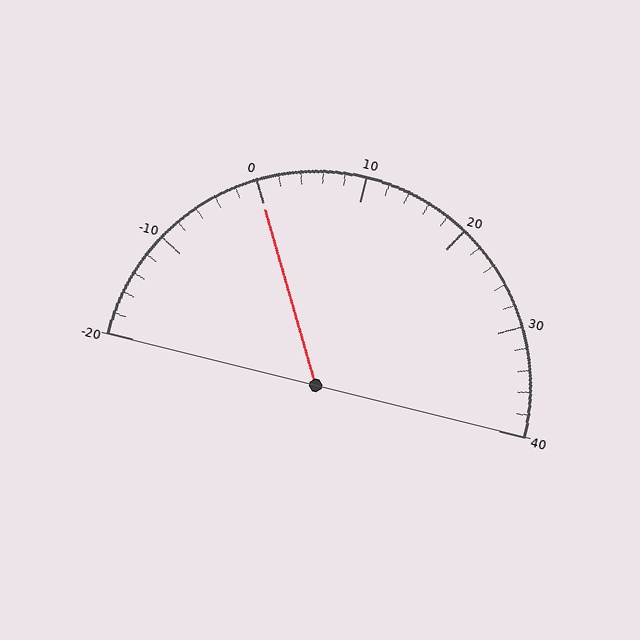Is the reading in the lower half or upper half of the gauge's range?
The reading is in the lower half of the range (-20 to 40).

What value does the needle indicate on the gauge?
The needle indicates approximately 0.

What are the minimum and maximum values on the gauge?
The gauge ranges from -20 to 40.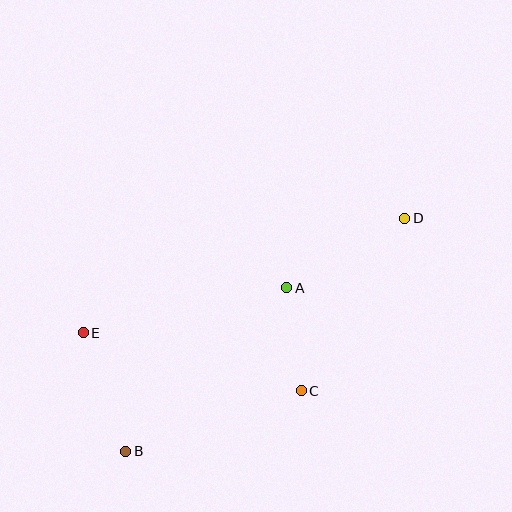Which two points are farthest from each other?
Points B and D are farthest from each other.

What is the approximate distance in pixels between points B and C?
The distance between B and C is approximately 186 pixels.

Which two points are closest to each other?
Points A and C are closest to each other.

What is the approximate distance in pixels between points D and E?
The distance between D and E is approximately 341 pixels.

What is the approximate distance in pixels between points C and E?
The distance between C and E is approximately 226 pixels.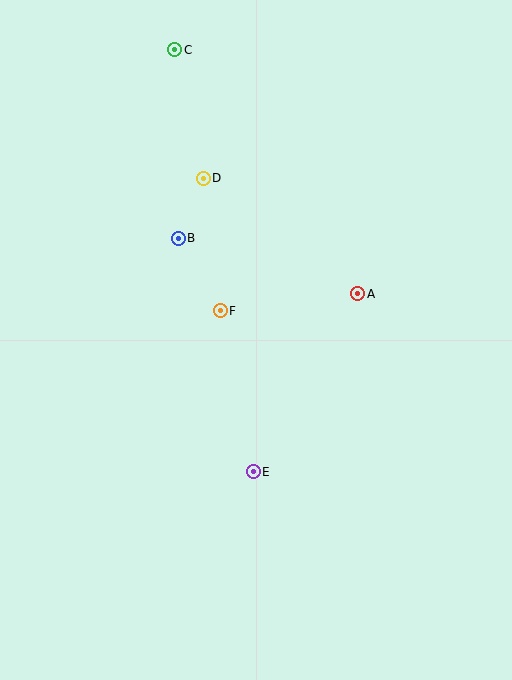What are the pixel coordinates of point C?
Point C is at (175, 50).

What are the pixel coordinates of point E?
Point E is at (253, 472).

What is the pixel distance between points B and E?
The distance between B and E is 245 pixels.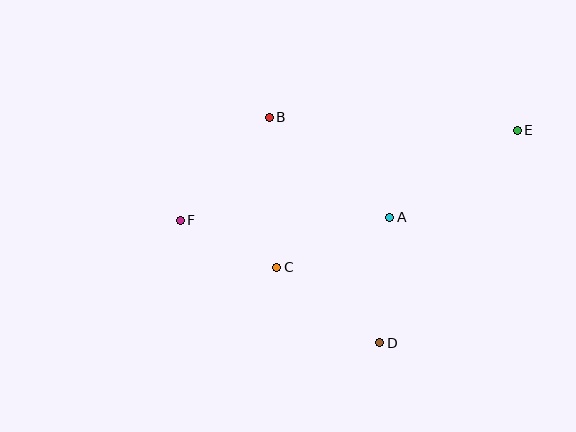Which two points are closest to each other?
Points C and F are closest to each other.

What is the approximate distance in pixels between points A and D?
The distance between A and D is approximately 126 pixels.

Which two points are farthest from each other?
Points E and F are farthest from each other.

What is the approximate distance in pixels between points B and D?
The distance between B and D is approximately 251 pixels.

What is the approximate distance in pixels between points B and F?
The distance between B and F is approximately 136 pixels.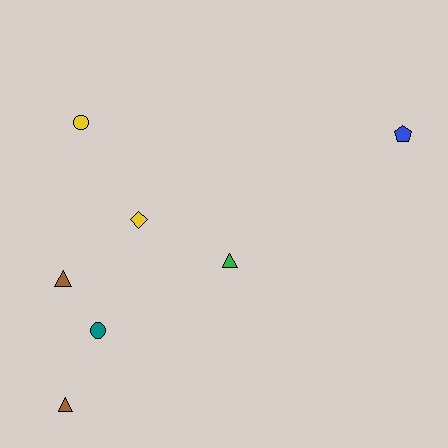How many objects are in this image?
There are 7 objects.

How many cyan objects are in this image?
There are no cyan objects.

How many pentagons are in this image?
There is 1 pentagon.